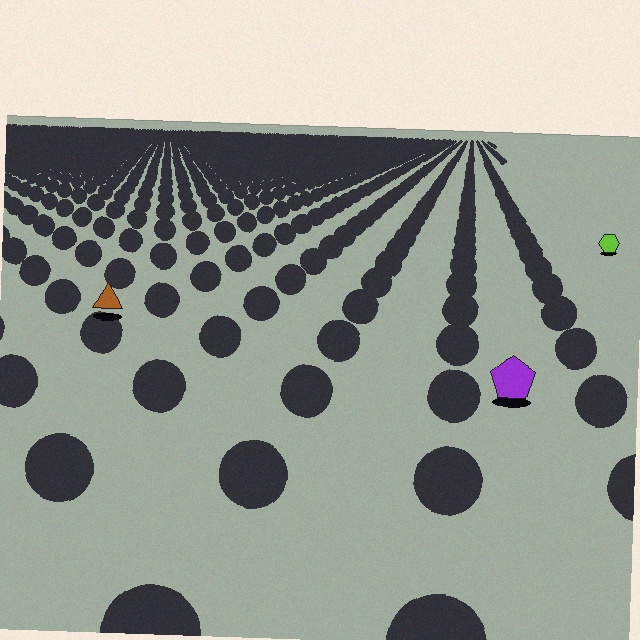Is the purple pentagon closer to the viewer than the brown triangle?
Yes. The purple pentagon is closer — you can tell from the texture gradient: the ground texture is coarser near it.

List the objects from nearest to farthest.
From nearest to farthest: the purple pentagon, the brown triangle, the lime hexagon.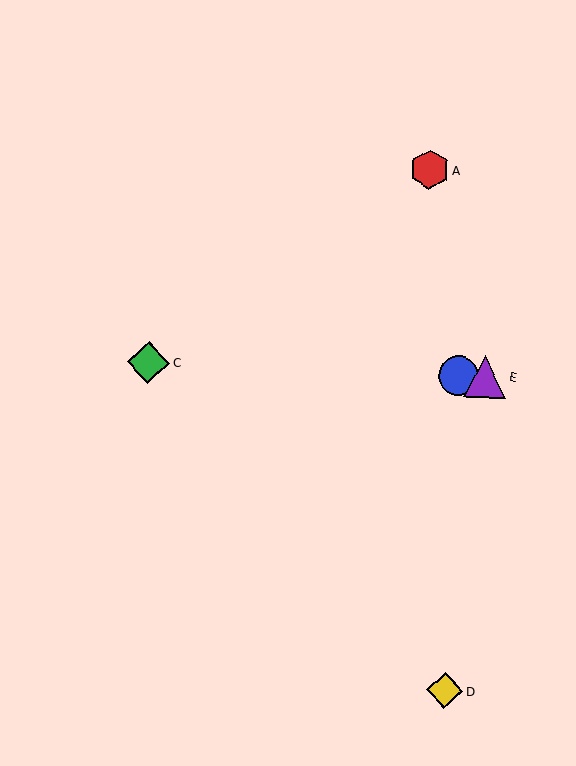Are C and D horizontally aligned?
No, C is at y≈363 and D is at y≈690.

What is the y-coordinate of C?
Object C is at y≈363.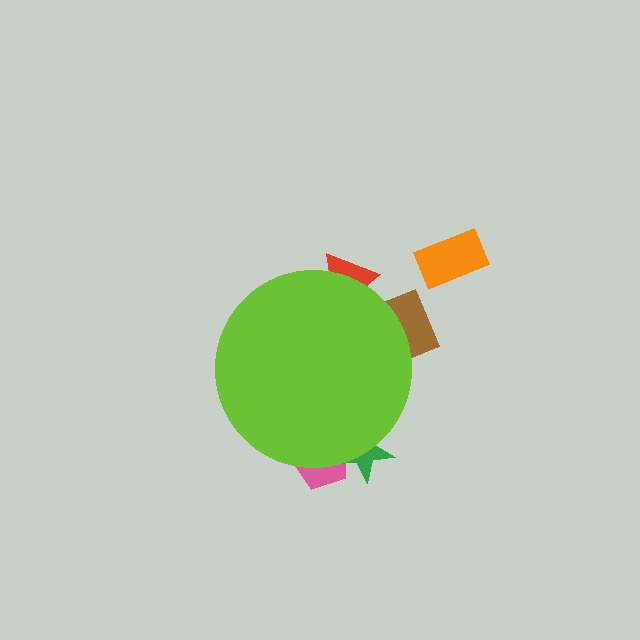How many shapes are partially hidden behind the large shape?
4 shapes are partially hidden.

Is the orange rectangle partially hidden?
No, the orange rectangle is fully visible.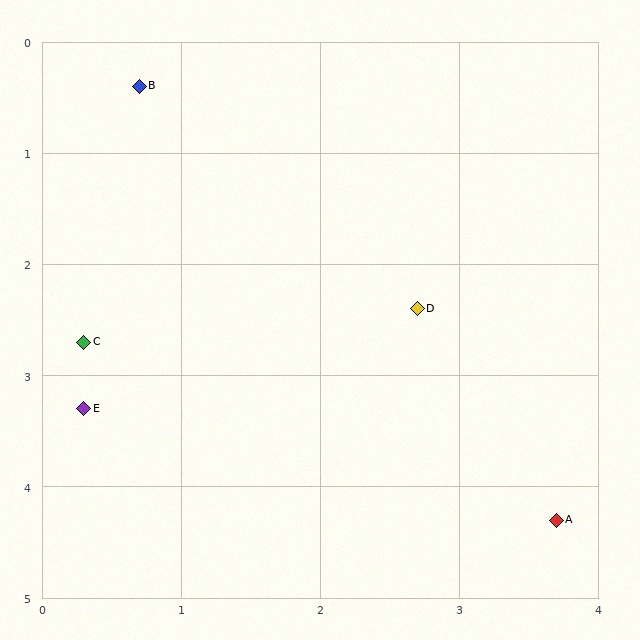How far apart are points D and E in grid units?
Points D and E are about 2.6 grid units apart.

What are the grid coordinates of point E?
Point E is at approximately (0.3, 3.3).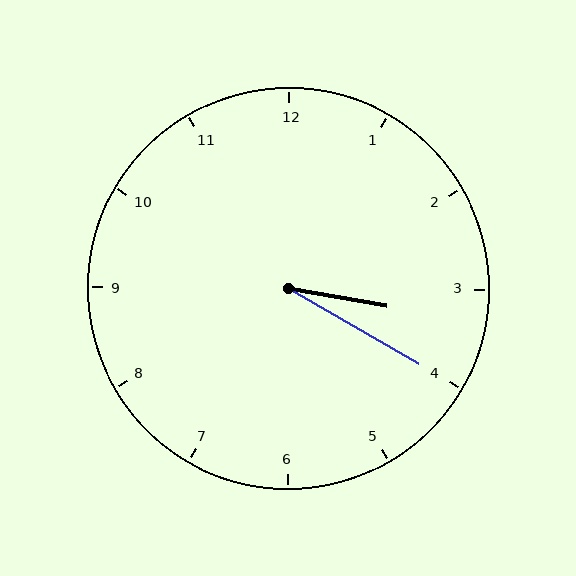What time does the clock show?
3:20.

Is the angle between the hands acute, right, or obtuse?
It is acute.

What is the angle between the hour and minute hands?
Approximately 20 degrees.